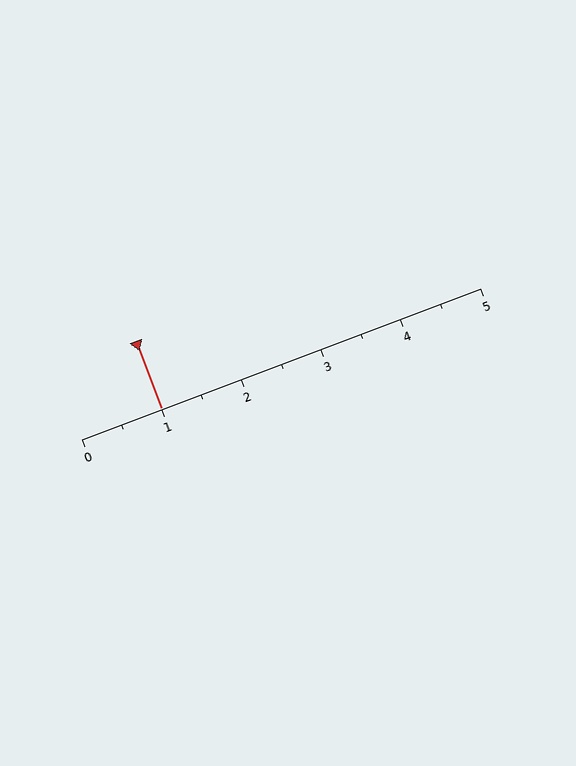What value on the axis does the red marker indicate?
The marker indicates approximately 1.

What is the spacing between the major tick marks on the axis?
The major ticks are spaced 1 apart.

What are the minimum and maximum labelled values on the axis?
The axis runs from 0 to 5.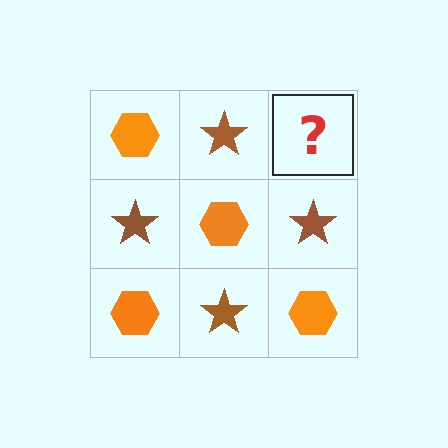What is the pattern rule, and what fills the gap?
The rule is that it alternates orange hexagon and brown star in a checkerboard pattern. The gap should be filled with an orange hexagon.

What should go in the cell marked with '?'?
The missing cell should contain an orange hexagon.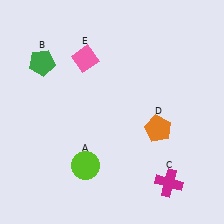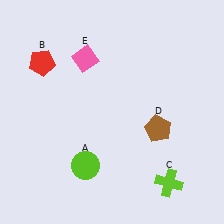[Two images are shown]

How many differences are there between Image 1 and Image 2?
There are 3 differences between the two images.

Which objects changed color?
B changed from green to red. C changed from magenta to lime. D changed from orange to brown.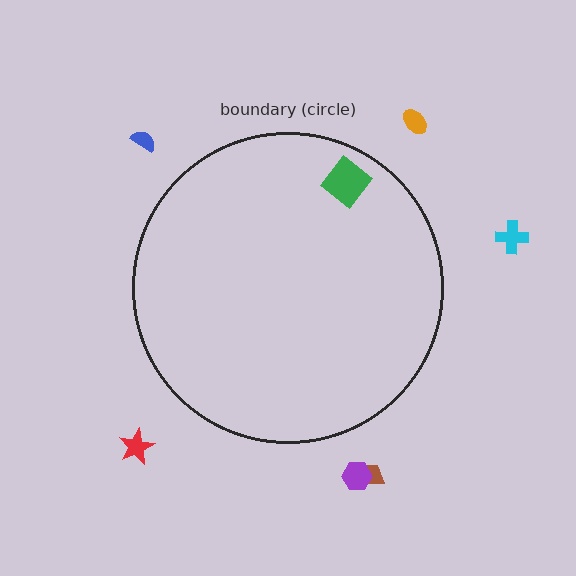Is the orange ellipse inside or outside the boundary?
Outside.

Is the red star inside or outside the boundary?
Outside.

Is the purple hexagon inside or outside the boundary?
Outside.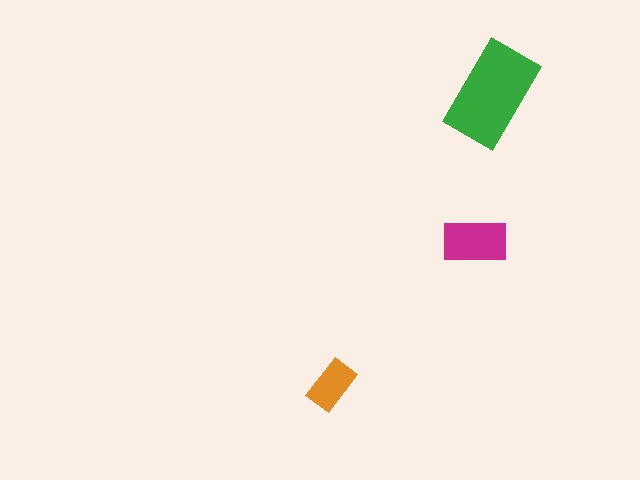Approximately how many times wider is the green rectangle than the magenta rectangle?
About 1.5 times wider.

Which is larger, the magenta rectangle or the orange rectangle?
The magenta one.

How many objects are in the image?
There are 3 objects in the image.